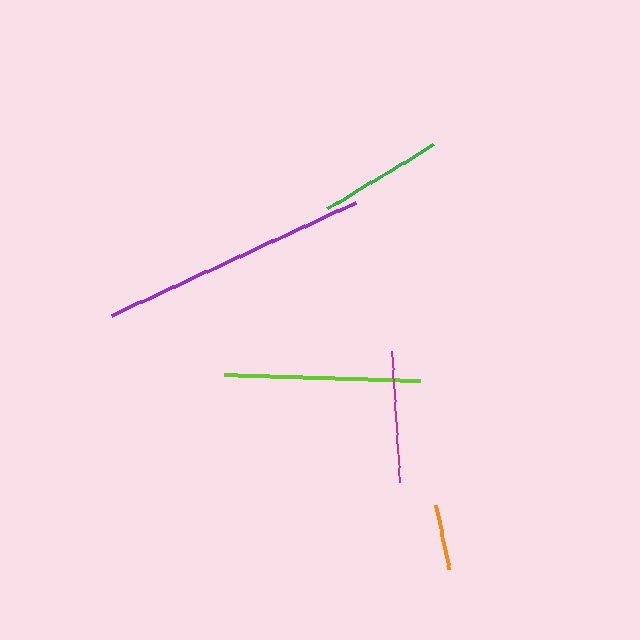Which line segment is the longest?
The purple line is the longest at approximately 268 pixels.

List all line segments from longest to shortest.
From longest to shortest: purple, lime, magenta, green, orange.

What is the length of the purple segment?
The purple segment is approximately 268 pixels long.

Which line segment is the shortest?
The orange line is the shortest at approximately 66 pixels.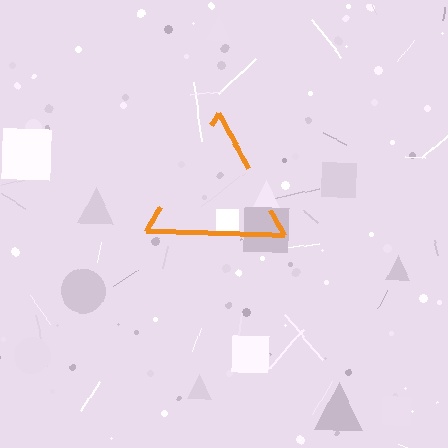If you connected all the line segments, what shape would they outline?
They would outline a triangle.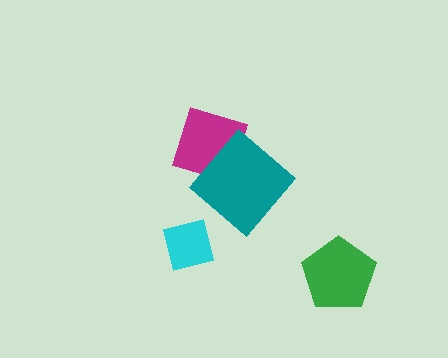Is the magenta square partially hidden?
Yes, it is partially covered by another shape.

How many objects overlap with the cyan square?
0 objects overlap with the cyan square.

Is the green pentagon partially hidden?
No, no other shape covers it.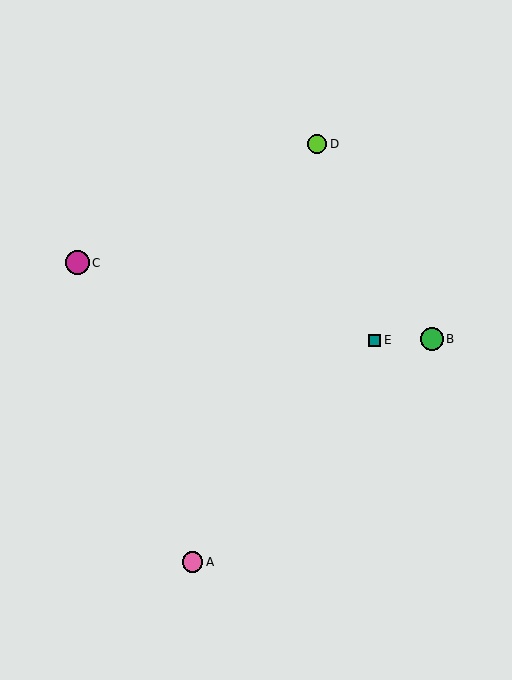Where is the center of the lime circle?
The center of the lime circle is at (317, 144).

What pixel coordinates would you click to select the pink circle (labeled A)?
Click at (193, 562) to select the pink circle A.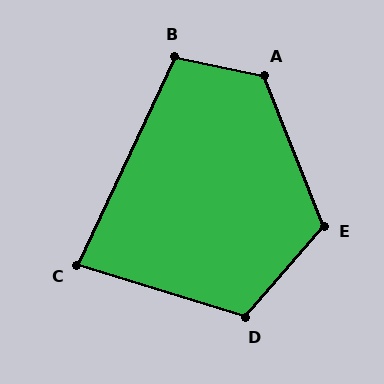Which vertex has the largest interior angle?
A, at approximately 124 degrees.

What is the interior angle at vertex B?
Approximately 103 degrees (obtuse).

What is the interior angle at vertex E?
Approximately 117 degrees (obtuse).